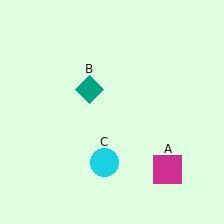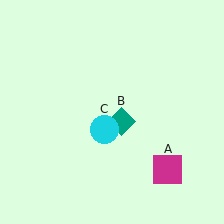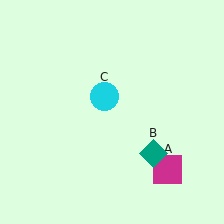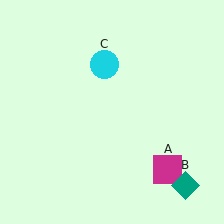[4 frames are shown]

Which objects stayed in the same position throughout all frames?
Magenta square (object A) remained stationary.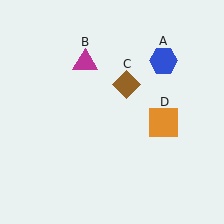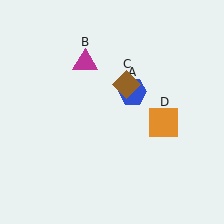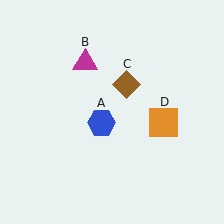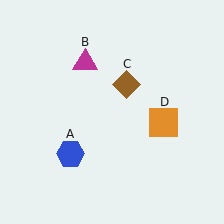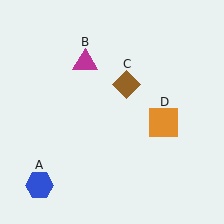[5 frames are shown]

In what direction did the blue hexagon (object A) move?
The blue hexagon (object A) moved down and to the left.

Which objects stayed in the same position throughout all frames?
Magenta triangle (object B) and brown diamond (object C) and orange square (object D) remained stationary.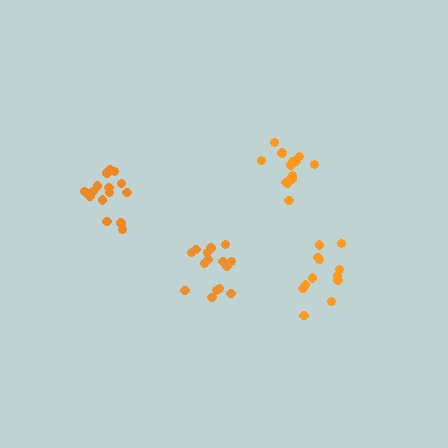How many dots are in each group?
Group 1: 12 dots, Group 2: 15 dots, Group 3: 16 dots, Group 4: 14 dots (57 total).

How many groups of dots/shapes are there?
There are 4 groups.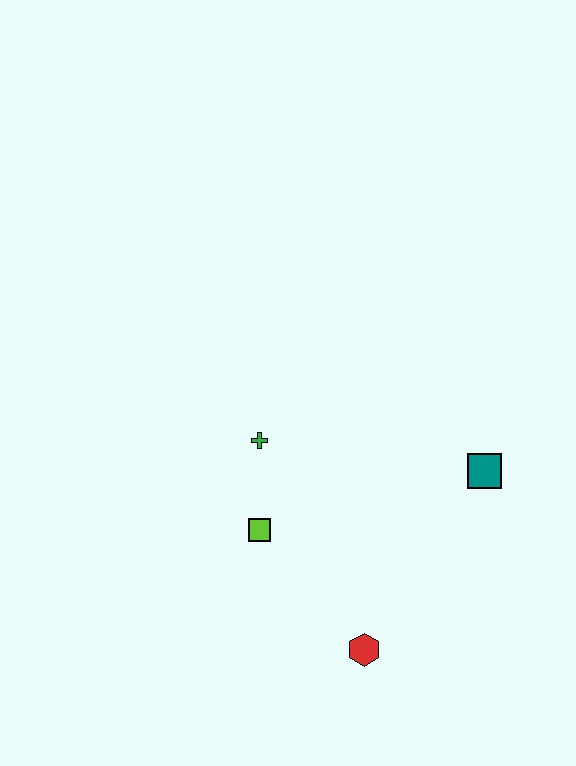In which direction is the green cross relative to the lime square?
The green cross is above the lime square.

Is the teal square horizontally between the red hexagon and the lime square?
No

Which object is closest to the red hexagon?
The lime square is closest to the red hexagon.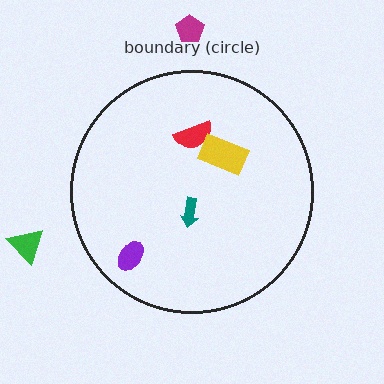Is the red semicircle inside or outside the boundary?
Inside.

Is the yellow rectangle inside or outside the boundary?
Inside.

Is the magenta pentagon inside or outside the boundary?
Outside.